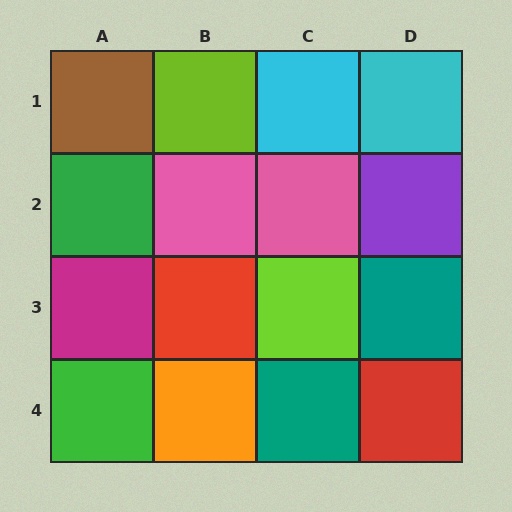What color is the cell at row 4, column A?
Green.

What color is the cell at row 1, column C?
Cyan.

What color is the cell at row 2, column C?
Pink.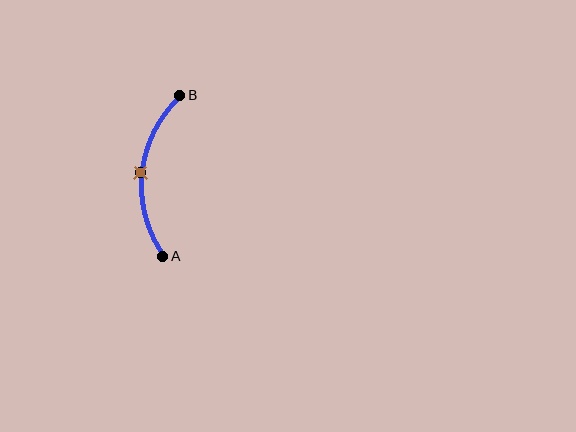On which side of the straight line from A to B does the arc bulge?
The arc bulges to the left of the straight line connecting A and B.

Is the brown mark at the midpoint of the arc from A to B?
Yes. The brown mark lies on the arc at equal arc-length from both A and B — it is the arc midpoint.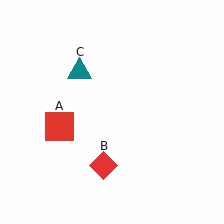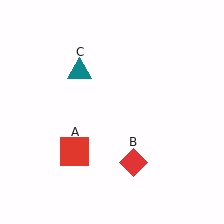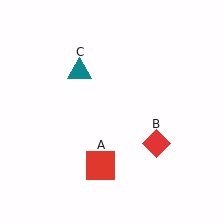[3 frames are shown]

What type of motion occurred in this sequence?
The red square (object A), red diamond (object B) rotated counterclockwise around the center of the scene.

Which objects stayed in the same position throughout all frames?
Teal triangle (object C) remained stationary.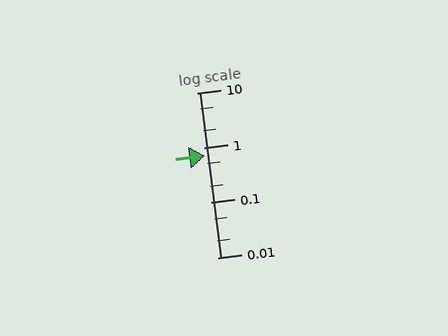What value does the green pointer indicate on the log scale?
The pointer indicates approximately 0.72.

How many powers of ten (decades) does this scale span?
The scale spans 3 decades, from 0.01 to 10.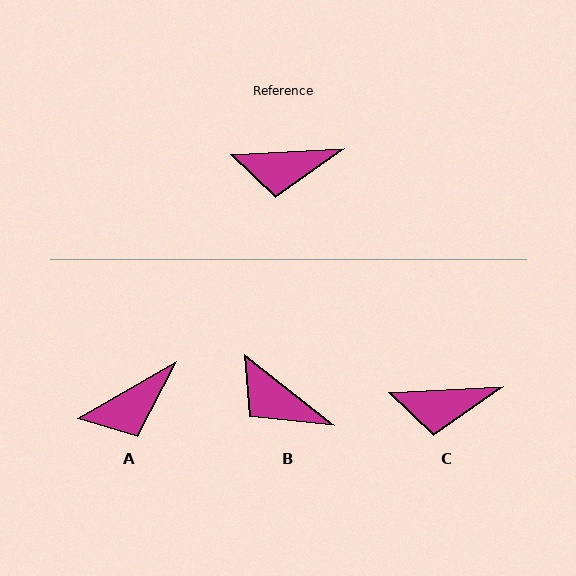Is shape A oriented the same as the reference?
No, it is off by about 27 degrees.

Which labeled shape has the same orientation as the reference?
C.